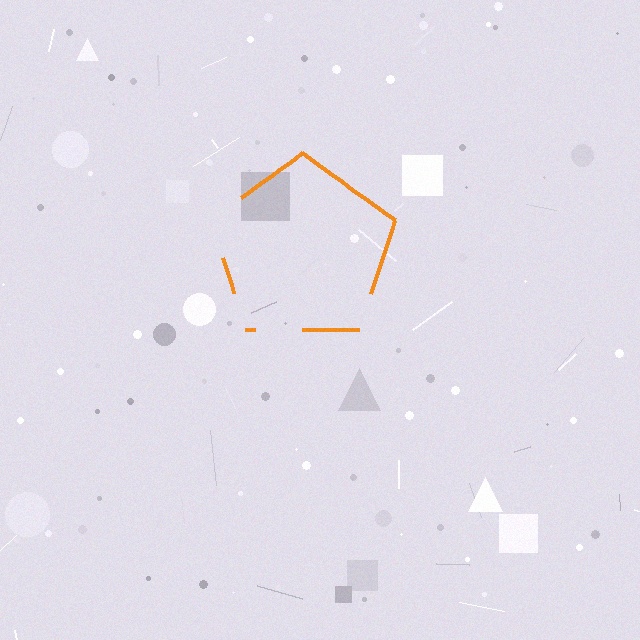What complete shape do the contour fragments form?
The contour fragments form a pentagon.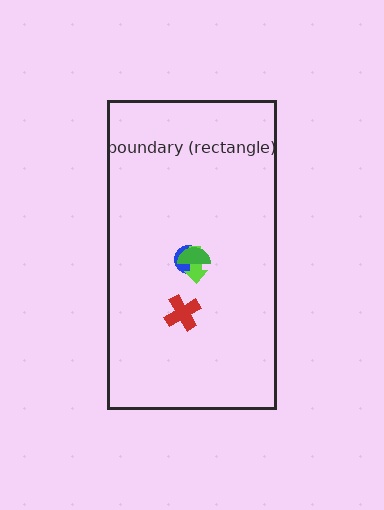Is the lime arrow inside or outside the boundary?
Inside.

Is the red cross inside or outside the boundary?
Inside.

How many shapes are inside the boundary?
4 inside, 0 outside.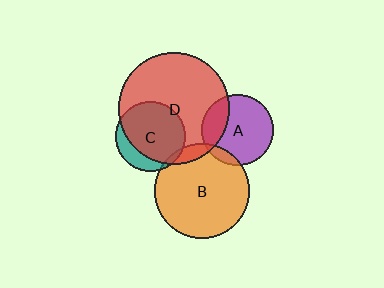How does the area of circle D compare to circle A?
Approximately 2.4 times.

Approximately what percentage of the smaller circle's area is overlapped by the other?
Approximately 75%.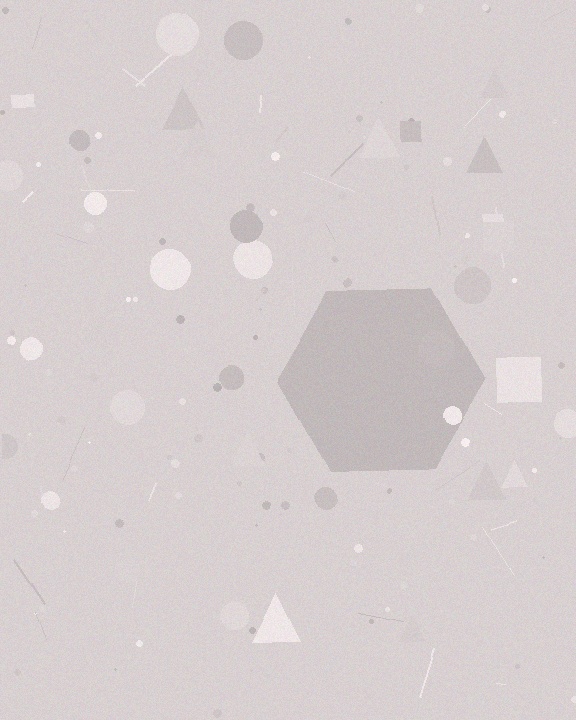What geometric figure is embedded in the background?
A hexagon is embedded in the background.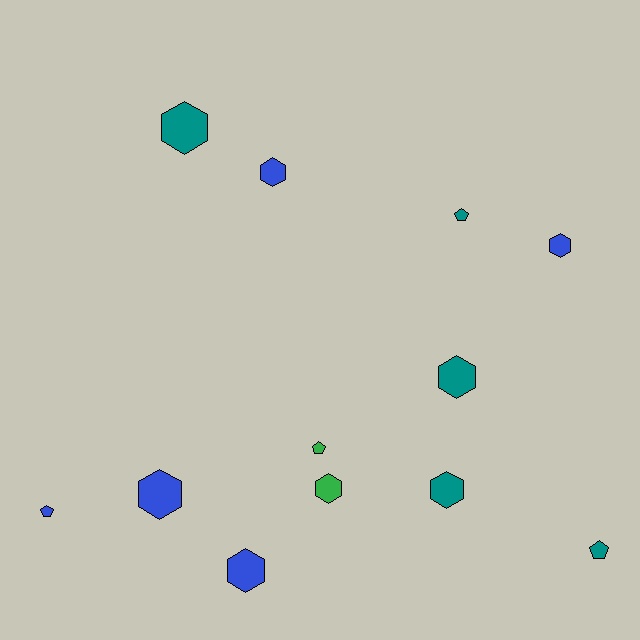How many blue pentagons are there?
There is 1 blue pentagon.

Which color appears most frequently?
Blue, with 5 objects.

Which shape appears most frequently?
Hexagon, with 8 objects.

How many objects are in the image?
There are 12 objects.